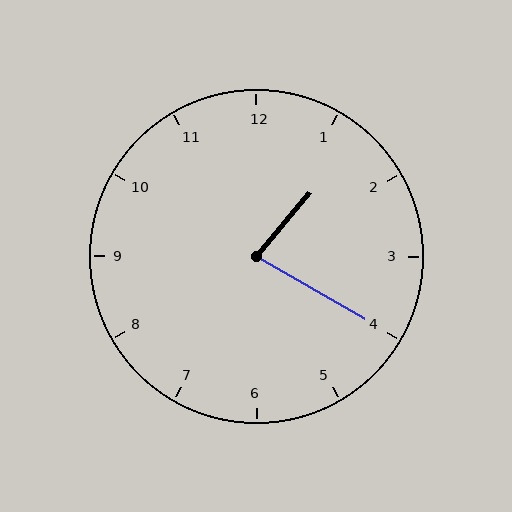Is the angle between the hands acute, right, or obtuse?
It is acute.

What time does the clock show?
1:20.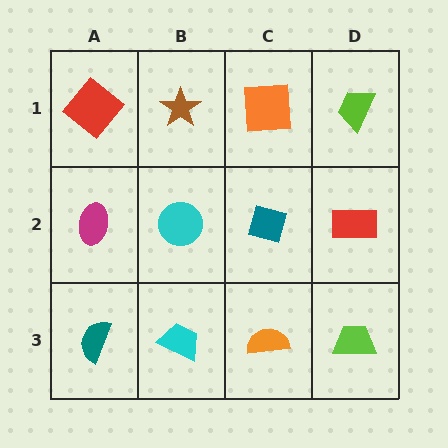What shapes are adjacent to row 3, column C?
A teal diamond (row 2, column C), a cyan trapezoid (row 3, column B), a lime trapezoid (row 3, column D).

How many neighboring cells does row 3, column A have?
2.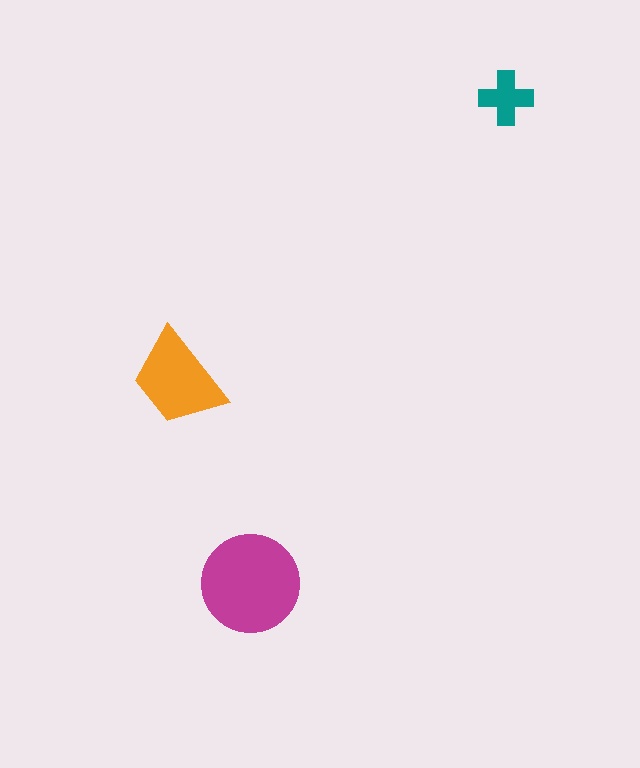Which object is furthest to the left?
The orange trapezoid is leftmost.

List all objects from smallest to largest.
The teal cross, the orange trapezoid, the magenta circle.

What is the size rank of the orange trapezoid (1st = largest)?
2nd.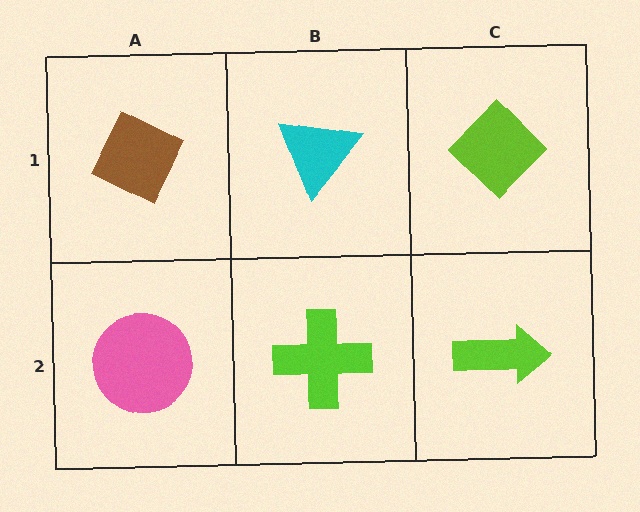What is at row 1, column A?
A brown diamond.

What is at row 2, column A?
A pink circle.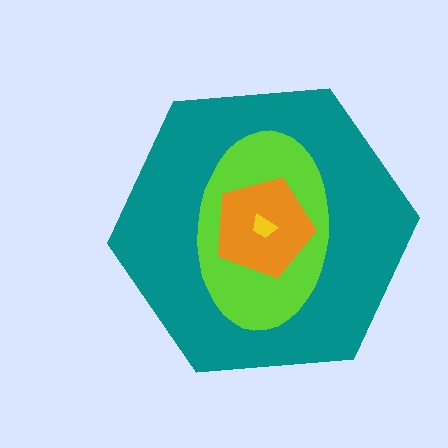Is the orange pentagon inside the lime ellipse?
Yes.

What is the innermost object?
The yellow trapezoid.